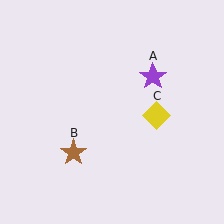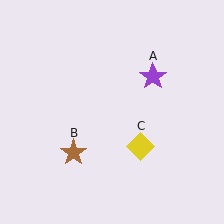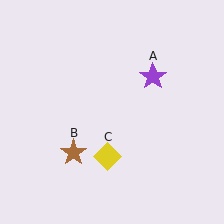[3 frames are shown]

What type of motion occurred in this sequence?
The yellow diamond (object C) rotated clockwise around the center of the scene.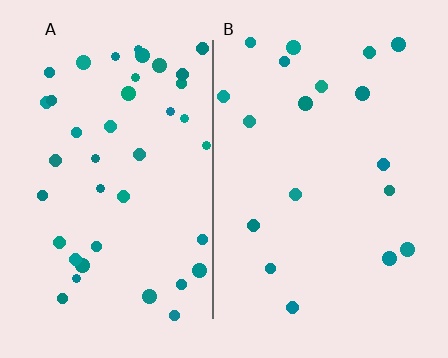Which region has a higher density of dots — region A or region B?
A (the left).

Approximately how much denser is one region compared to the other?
Approximately 2.3× — region A over region B.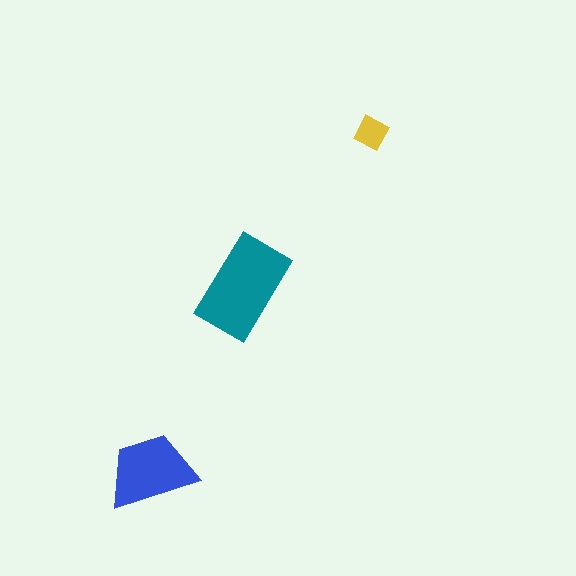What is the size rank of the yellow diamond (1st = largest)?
3rd.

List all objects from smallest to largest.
The yellow diamond, the blue trapezoid, the teal rectangle.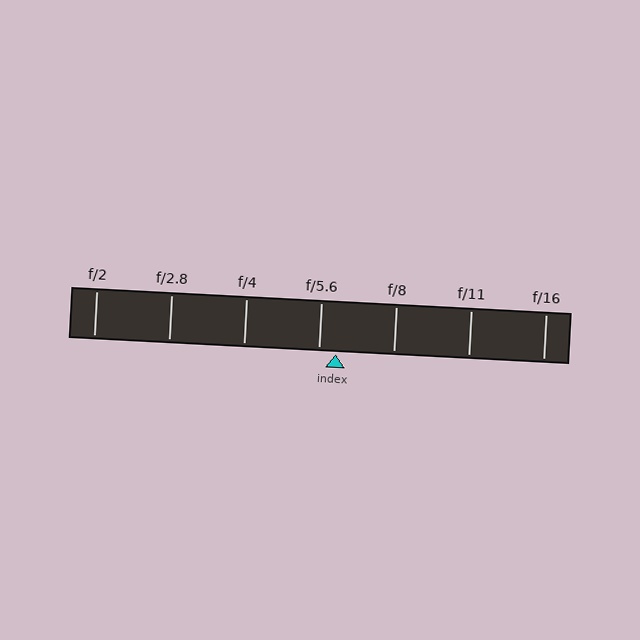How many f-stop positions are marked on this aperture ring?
There are 7 f-stop positions marked.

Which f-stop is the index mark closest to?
The index mark is closest to f/5.6.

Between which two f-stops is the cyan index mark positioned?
The index mark is between f/5.6 and f/8.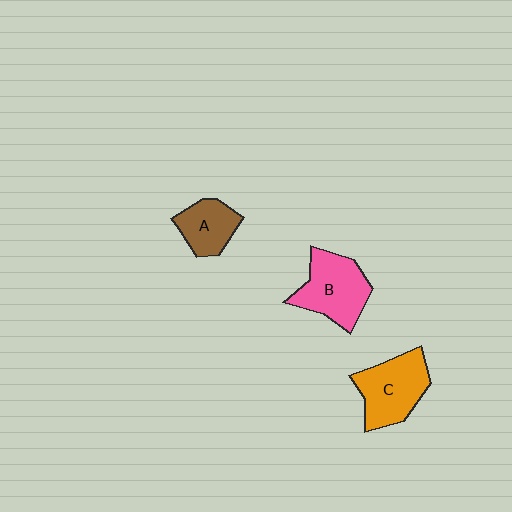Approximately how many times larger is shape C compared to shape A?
Approximately 1.5 times.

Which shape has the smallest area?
Shape A (brown).